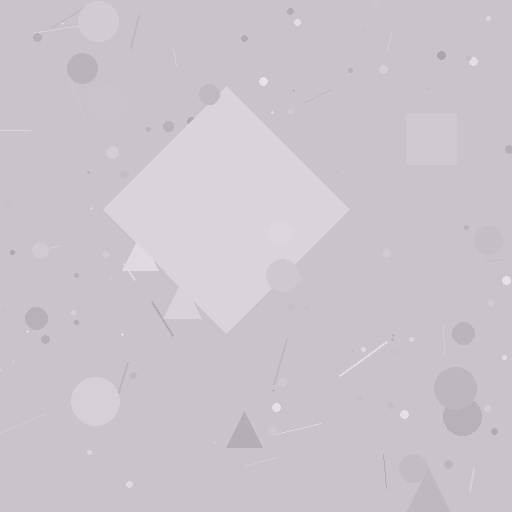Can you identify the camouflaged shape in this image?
The camouflaged shape is a diamond.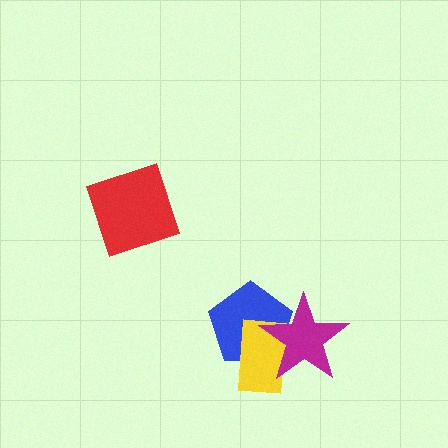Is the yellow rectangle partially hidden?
Yes, it is partially covered by another shape.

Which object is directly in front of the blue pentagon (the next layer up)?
The yellow rectangle is directly in front of the blue pentagon.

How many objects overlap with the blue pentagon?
2 objects overlap with the blue pentagon.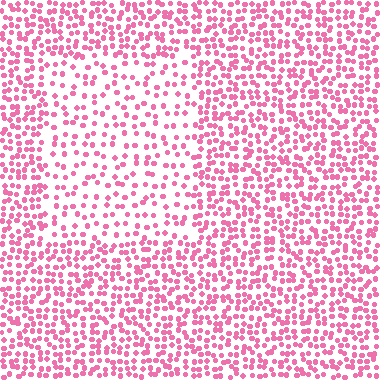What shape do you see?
I see a rectangle.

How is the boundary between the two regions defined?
The boundary is defined by a change in element density (approximately 1.9x ratio). All elements are the same color, size, and shape.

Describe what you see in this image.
The image contains small pink elements arranged at two different densities. A rectangle-shaped region is visible where the elements are less densely packed than the surrounding area.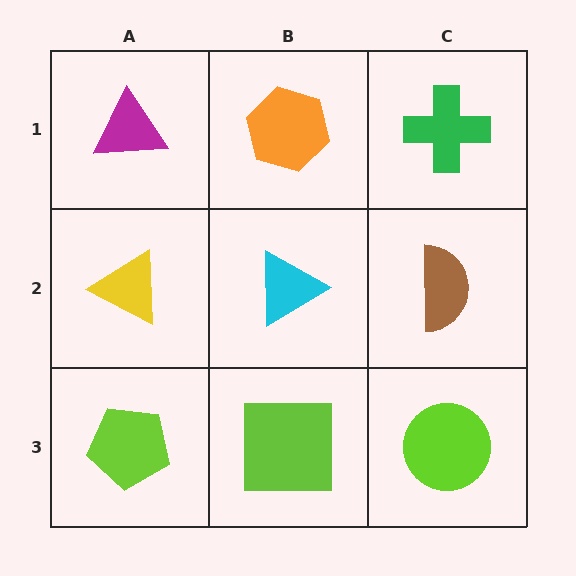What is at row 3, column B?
A lime square.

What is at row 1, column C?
A green cross.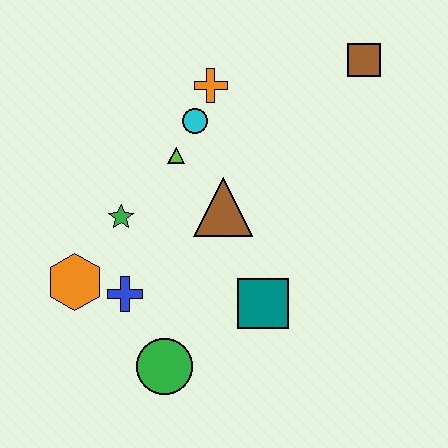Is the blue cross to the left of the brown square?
Yes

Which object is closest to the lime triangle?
The cyan circle is closest to the lime triangle.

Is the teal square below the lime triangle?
Yes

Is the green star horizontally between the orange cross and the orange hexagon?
Yes